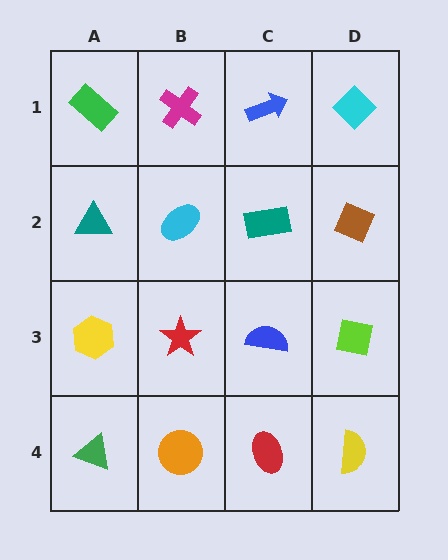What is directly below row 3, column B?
An orange circle.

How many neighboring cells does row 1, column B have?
3.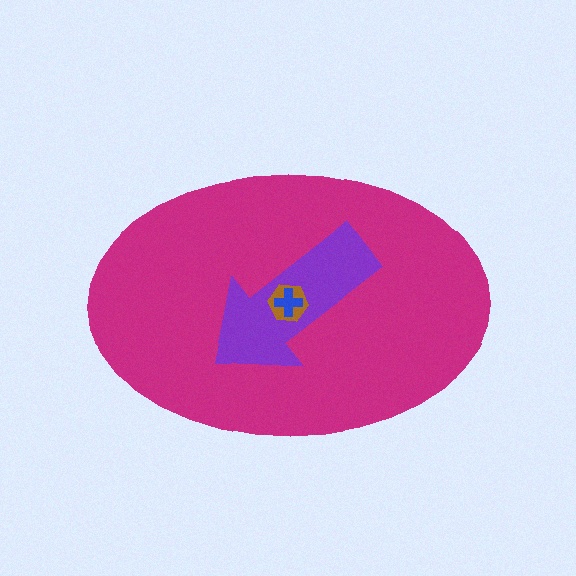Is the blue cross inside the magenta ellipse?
Yes.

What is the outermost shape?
The magenta ellipse.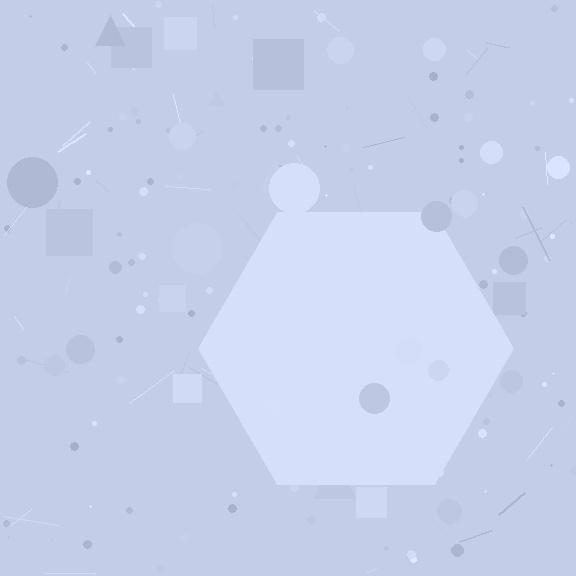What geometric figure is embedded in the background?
A hexagon is embedded in the background.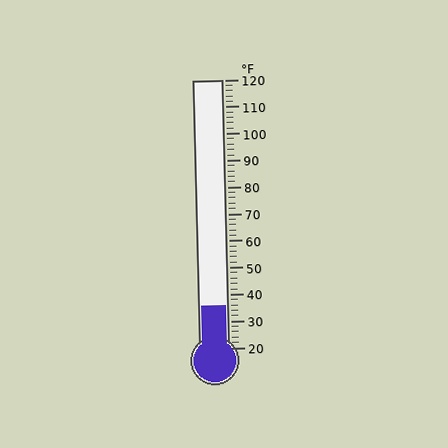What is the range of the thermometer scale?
The thermometer scale ranges from 20°F to 120°F.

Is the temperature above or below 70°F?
The temperature is below 70°F.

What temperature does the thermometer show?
The thermometer shows approximately 36°F.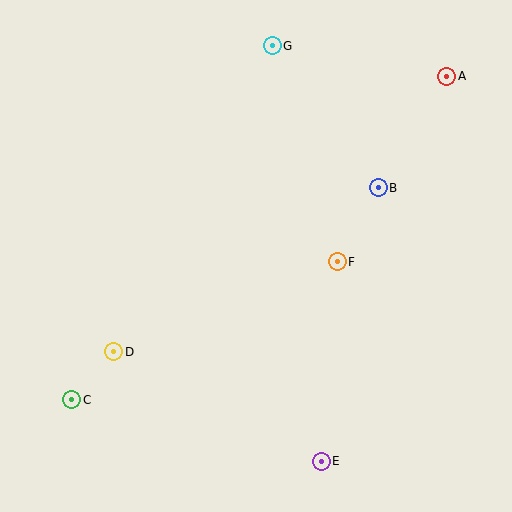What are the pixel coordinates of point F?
Point F is at (337, 262).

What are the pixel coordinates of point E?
Point E is at (321, 461).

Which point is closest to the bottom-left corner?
Point C is closest to the bottom-left corner.